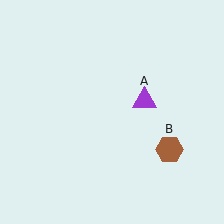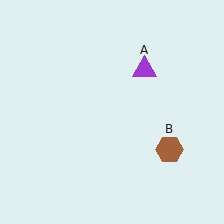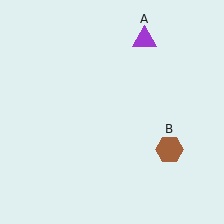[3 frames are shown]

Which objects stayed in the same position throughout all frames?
Brown hexagon (object B) remained stationary.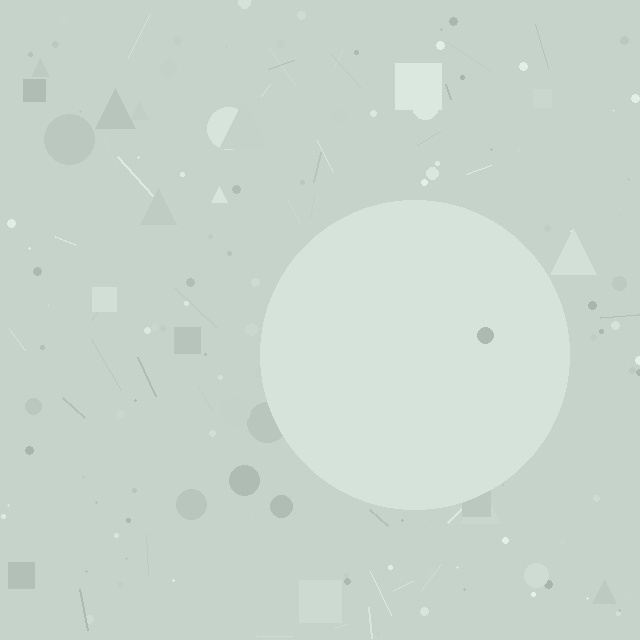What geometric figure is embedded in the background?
A circle is embedded in the background.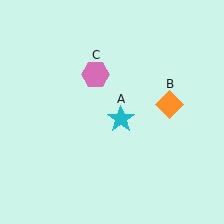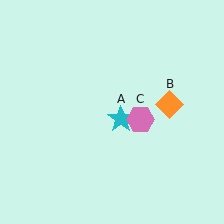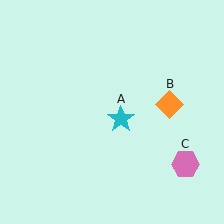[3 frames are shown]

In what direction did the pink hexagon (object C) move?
The pink hexagon (object C) moved down and to the right.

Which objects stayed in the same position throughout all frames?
Cyan star (object A) and orange diamond (object B) remained stationary.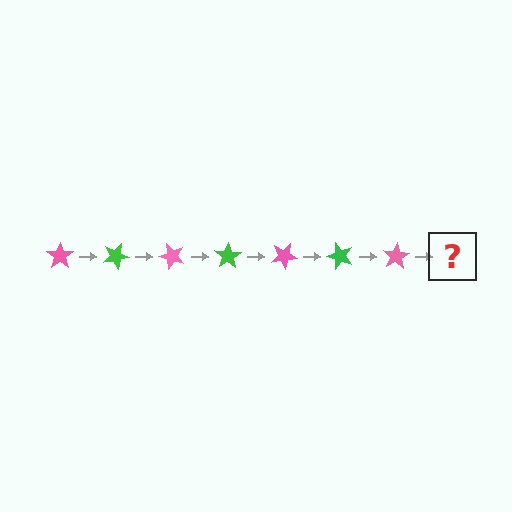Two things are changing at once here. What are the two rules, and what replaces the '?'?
The two rules are that it rotates 25 degrees each step and the color cycles through pink and green. The '?' should be a green star, rotated 175 degrees from the start.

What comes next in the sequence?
The next element should be a green star, rotated 175 degrees from the start.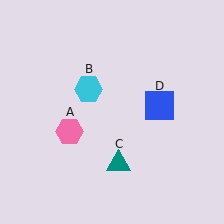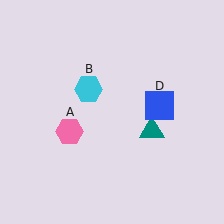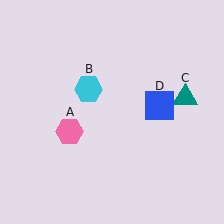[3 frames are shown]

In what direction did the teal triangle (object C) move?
The teal triangle (object C) moved up and to the right.